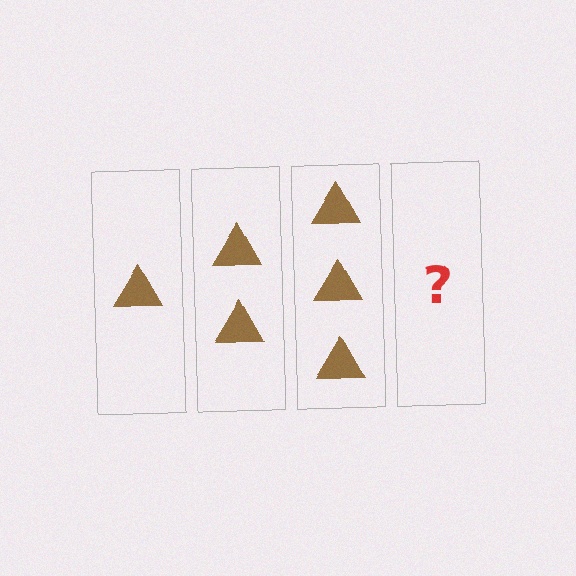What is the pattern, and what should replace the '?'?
The pattern is that each step adds one more triangle. The '?' should be 4 triangles.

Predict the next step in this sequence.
The next step is 4 triangles.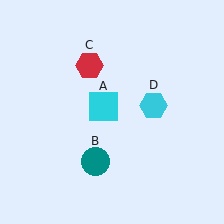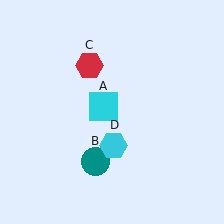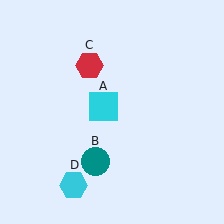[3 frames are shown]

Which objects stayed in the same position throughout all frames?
Cyan square (object A) and teal circle (object B) and red hexagon (object C) remained stationary.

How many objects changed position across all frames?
1 object changed position: cyan hexagon (object D).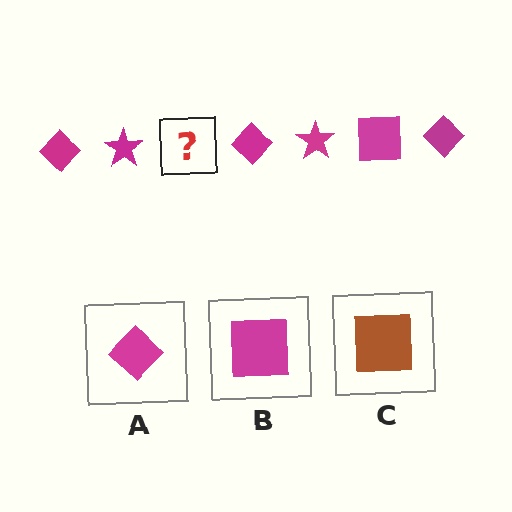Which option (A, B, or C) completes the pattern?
B.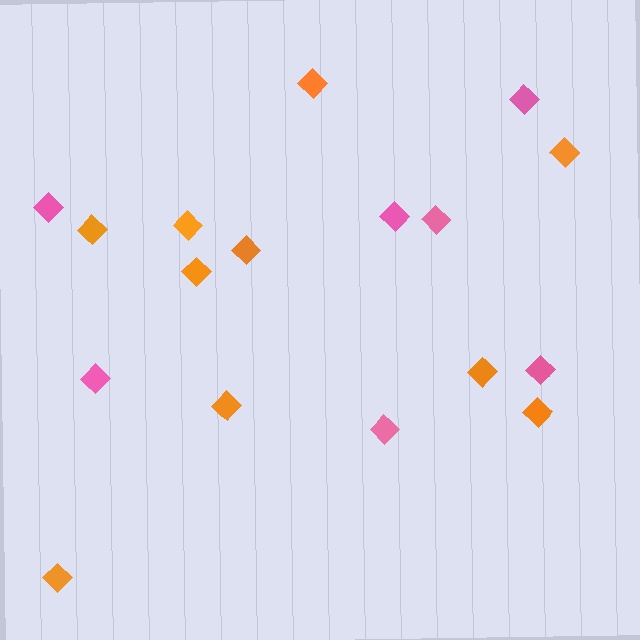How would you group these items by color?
There are 2 groups: one group of orange diamonds (10) and one group of pink diamonds (7).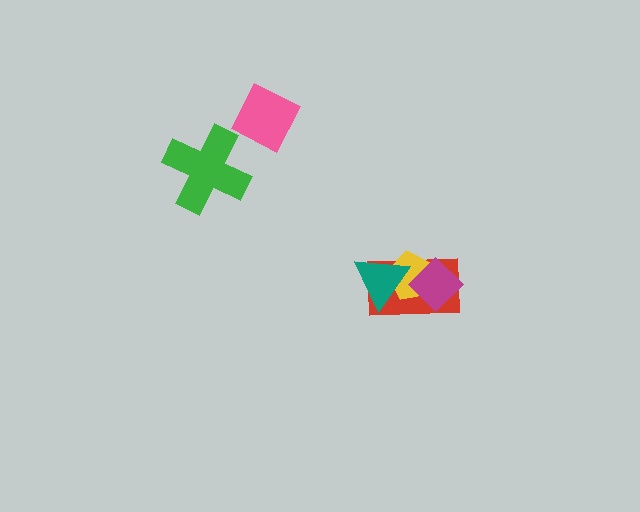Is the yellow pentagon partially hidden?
Yes, it is partially covered by another shape.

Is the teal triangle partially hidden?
No, no other shape covers it.